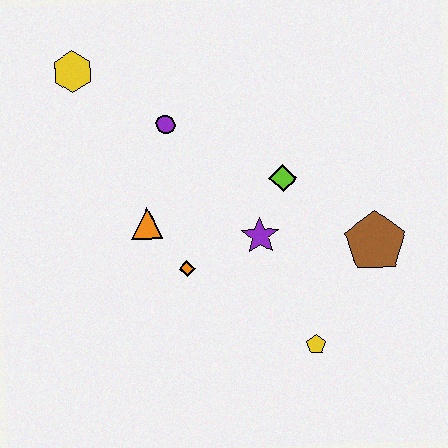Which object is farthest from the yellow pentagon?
The yellow hexagon is farthest from the yellow pentagon.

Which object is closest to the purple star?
The lime diamond is closest to the purple star.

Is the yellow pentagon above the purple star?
No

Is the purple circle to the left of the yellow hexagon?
No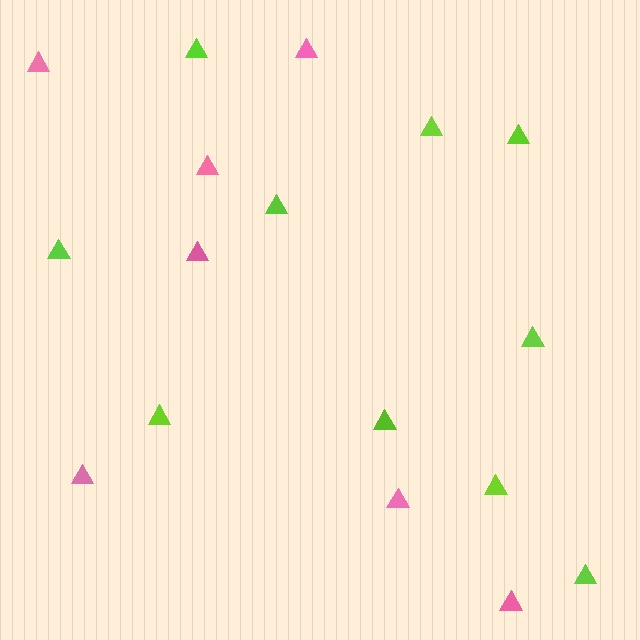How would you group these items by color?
There are 2 groups: one group of pink triangles (7) and one group of lime triangles (10).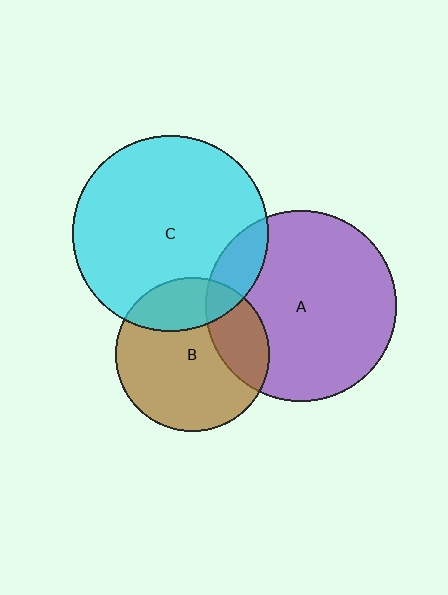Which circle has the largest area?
Circle C (cyan).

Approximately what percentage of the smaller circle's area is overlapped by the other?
Approximately 25%.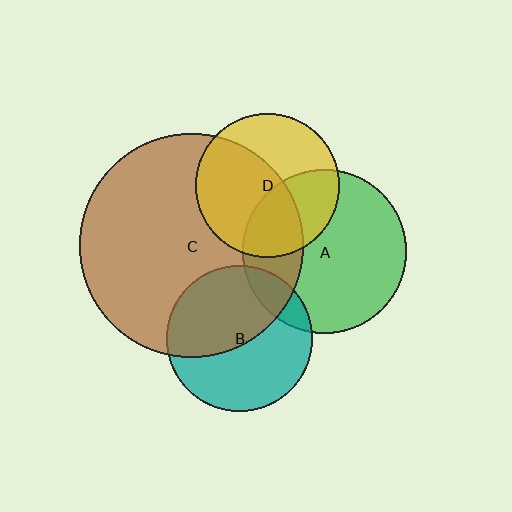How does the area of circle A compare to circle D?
Approximately 1.3 times.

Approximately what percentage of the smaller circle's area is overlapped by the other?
Approximately 35%.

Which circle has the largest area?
Circle C (brown).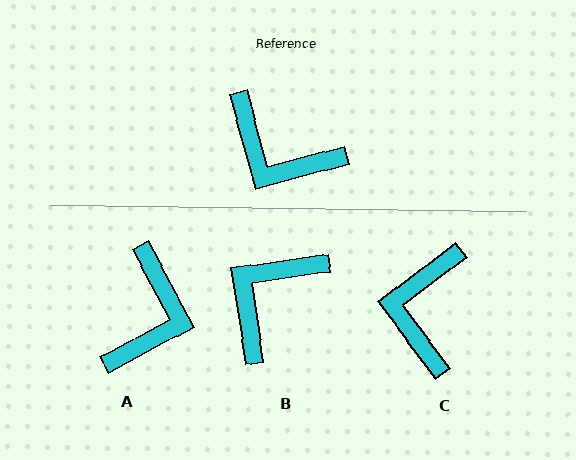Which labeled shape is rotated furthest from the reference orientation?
A, about 103 degrees away.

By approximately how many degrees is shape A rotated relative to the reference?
Approximately 103 degrees counter-clockwise.